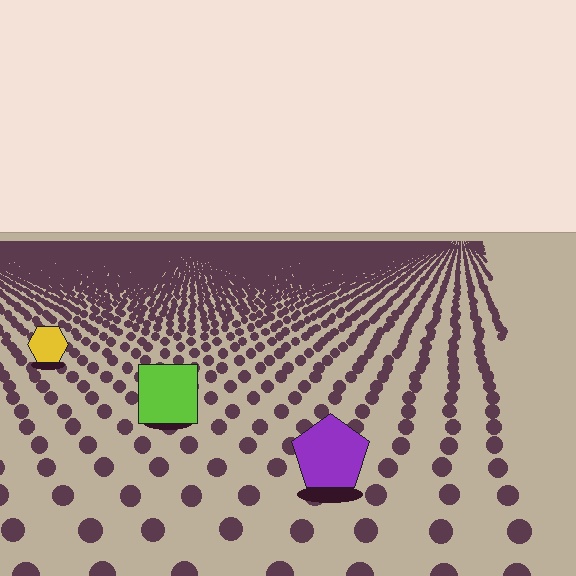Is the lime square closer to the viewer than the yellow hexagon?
Yes. The lime square is closer — you can tell from the texture gradient: the ground texture is coarser near it.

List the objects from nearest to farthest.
From nearest to farthest: the purple pentagon, the lime square, the yellow hexagon.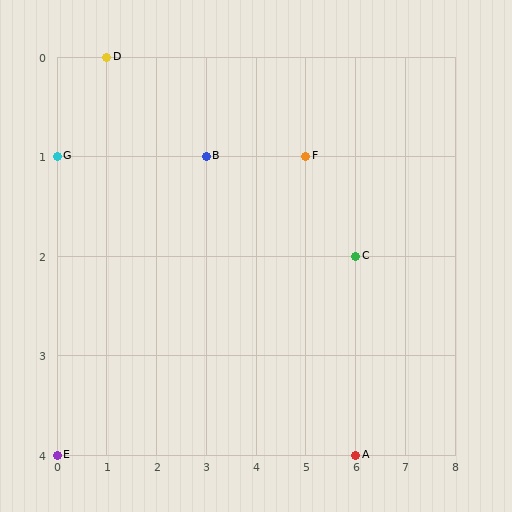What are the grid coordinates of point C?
Point C is at grid coordinates (6, 2).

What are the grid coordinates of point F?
Point F is at grid coordinates (5, 1).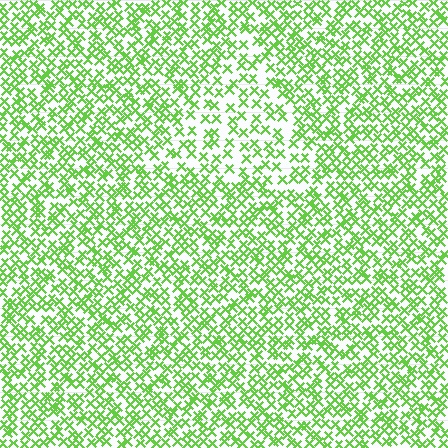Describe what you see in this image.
The image contains small lime elements arranged at two different densities. A triangle-shaped region is visible where the elements are less densely packed than the surrounding area.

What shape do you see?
I see a triangle.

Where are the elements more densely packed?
The elements are more densely packed outside the triangle boundary.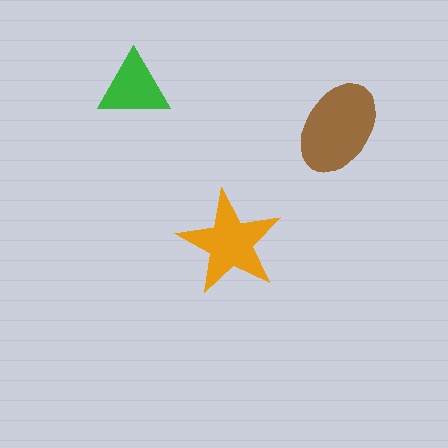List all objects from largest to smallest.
The brown ellipse, the orange star, the green triangle.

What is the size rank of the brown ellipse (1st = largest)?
1st.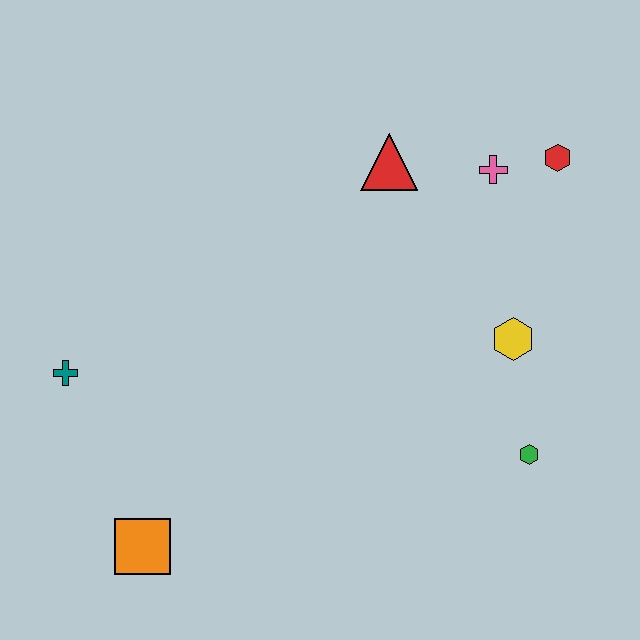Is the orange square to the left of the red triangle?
Yes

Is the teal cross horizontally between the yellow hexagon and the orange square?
No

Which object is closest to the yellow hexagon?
The green hexagon is closest to the yellow hexagon.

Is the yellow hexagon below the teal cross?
No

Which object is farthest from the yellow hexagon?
The teal cross is farthest from the yellow hexagon.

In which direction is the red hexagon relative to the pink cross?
The red hexagon is to the right of the pink cross.